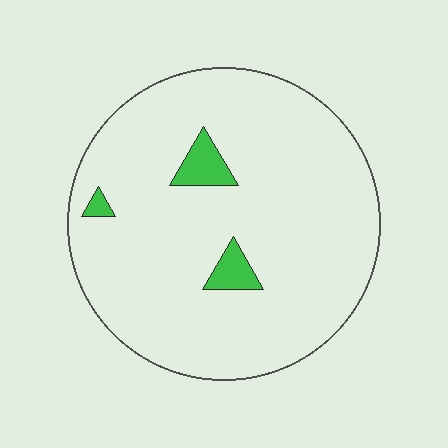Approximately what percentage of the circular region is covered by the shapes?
Approximately 5%.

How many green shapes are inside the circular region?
3.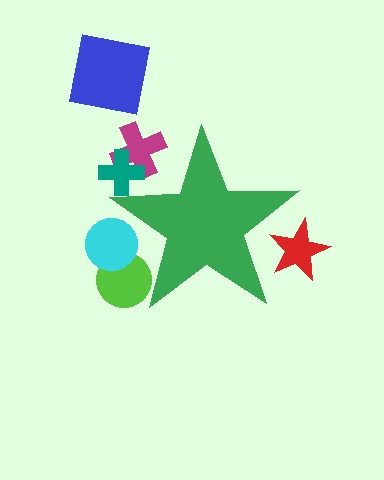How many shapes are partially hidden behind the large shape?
5 shapes are partially hidden.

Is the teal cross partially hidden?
Yes, the teal cross is partially hidden behind the green star.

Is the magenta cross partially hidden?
Yes, the magenta cross is partially hidden behind the green star.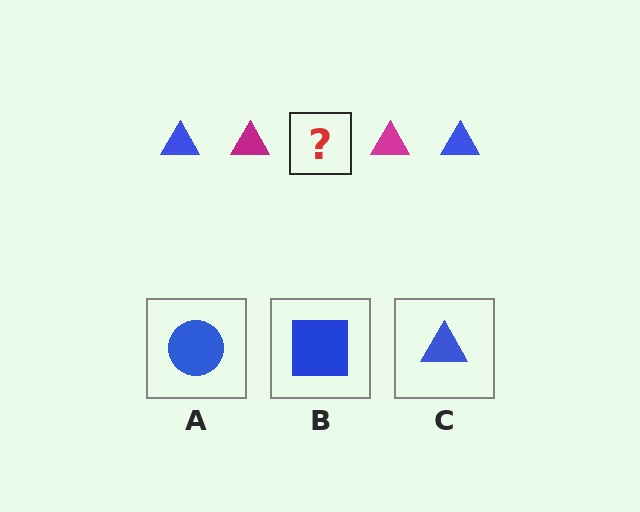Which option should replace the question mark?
Option C.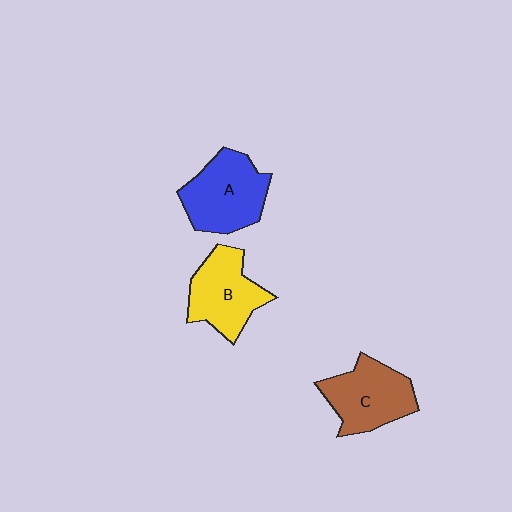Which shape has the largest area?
Shape A (blue).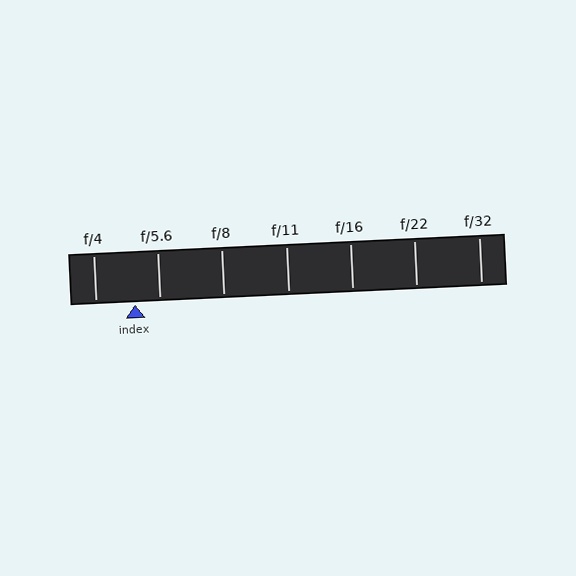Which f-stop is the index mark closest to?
The index mark is closest to f/5.6.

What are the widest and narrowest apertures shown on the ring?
The widest aperture shown is f/4 and the narrowest is f/32.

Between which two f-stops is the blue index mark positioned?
The index mark is between f/4 and f/5.6.